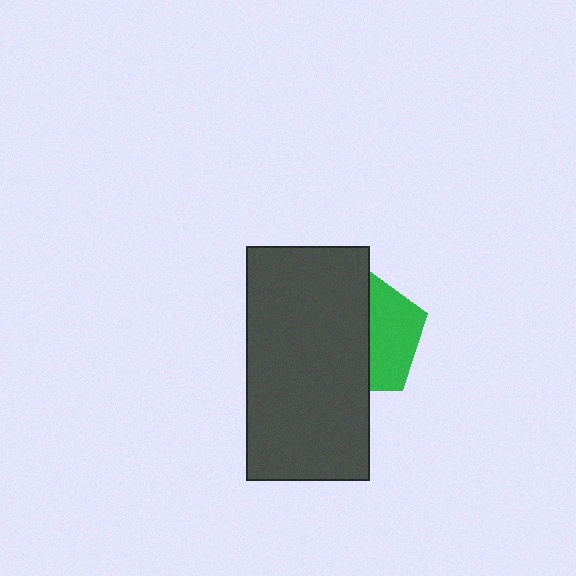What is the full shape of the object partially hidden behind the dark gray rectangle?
The partially hidden object is a green pentagon.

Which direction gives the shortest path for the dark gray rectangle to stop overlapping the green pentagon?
Moving left gives the shortest separation.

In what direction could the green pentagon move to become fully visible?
The green pentagon could move right. That would shift it out from behind the dark gray rectangle entirely.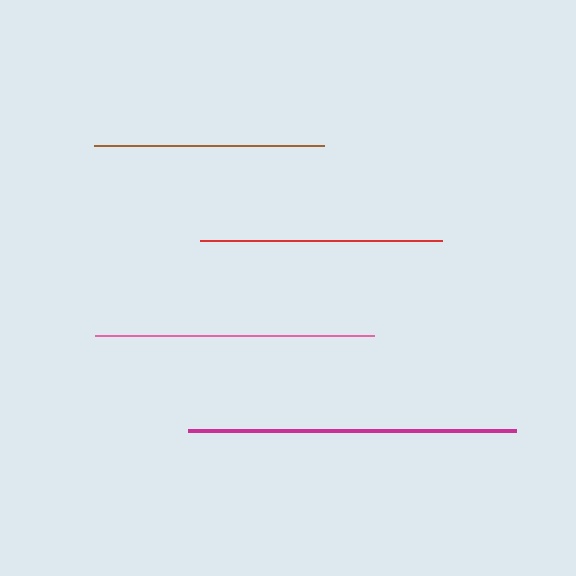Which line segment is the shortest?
The brown line is the shortest at approximately 230 pixels.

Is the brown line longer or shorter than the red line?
The red line is longer than the brown line.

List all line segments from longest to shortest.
From longest to shortest: magenta, pink, red, brown.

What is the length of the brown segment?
The brown segment is approximately 230 pixels long.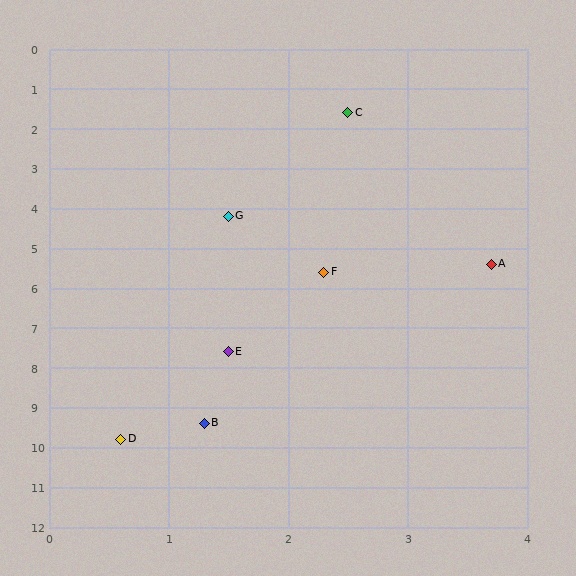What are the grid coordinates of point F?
Point F is at approximately (2.3, 5.6).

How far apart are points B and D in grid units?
Points B and D are about 0.8 grid units apart.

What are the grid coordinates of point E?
Point E is at approximately (1.5, 7.6).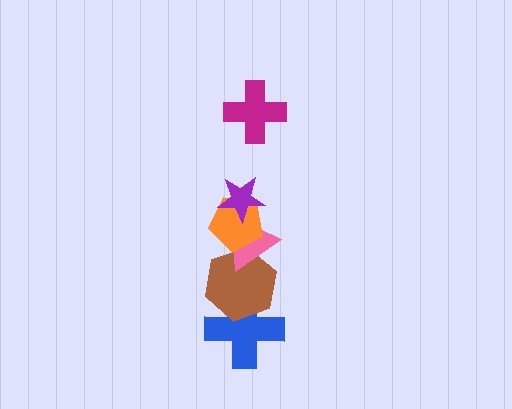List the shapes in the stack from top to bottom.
From top to bottom: the magenta cross, the purple star, the orange pentagon, the pink triangle, the brown hexagon, the blue cross.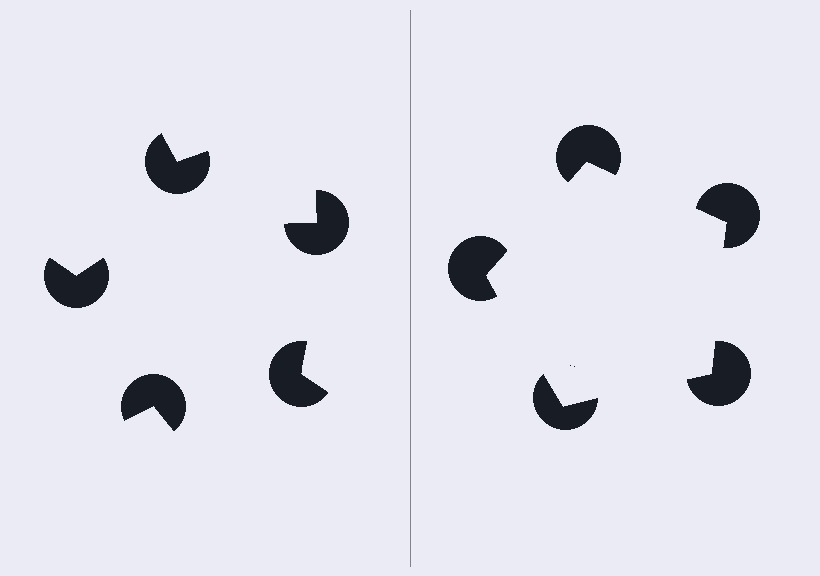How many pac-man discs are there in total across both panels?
10 — 5 on each side.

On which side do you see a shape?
An illusory pentagon appears on the right side. On the left side the wedge cuts are rotated, so no coherent shape forms.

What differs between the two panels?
The pac-man discs are positioned identically on both sides; only the wedge orientations differ. On the right they align to a pentagon; on the left they are misaligned.